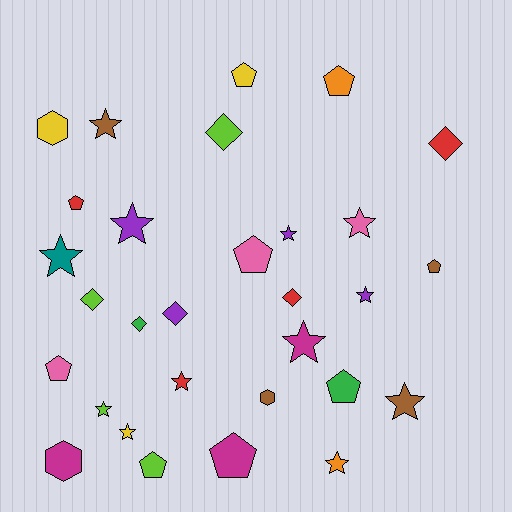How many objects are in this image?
There are 30 objects.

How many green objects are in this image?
There are 2 green objects.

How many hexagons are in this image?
There are 3 hexagons.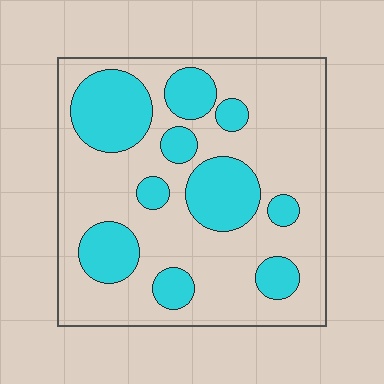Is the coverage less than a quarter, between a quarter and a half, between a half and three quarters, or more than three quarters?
Between a quarter and a half.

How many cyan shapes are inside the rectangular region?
10.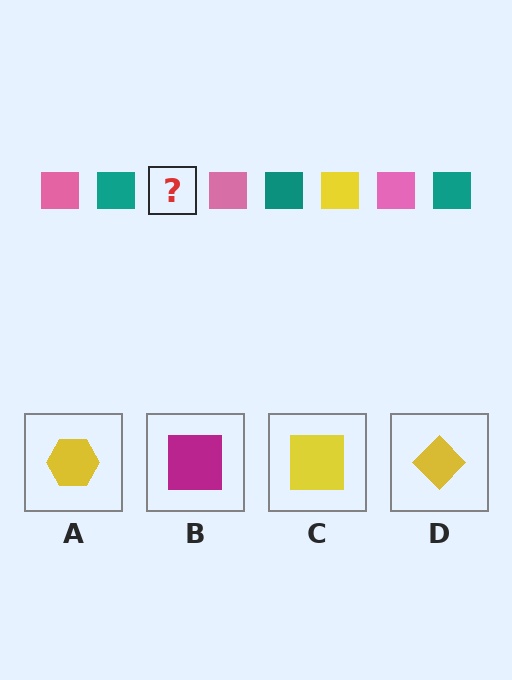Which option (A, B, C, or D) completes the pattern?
C.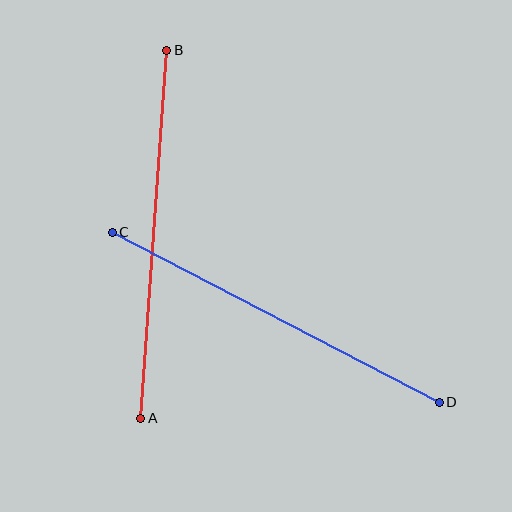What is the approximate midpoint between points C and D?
The midpoint is at approximately (276, 317) pixels.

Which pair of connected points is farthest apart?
Points A and B are farthest apart.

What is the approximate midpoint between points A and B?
The midpoint is at approximately (154, 234) pixels.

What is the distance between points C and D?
The distance is approximately 368 pixels.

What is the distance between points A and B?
The distance is approximately 369 pixels.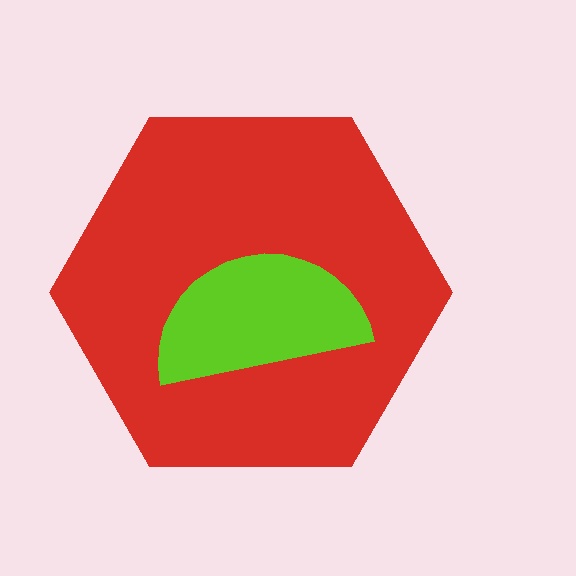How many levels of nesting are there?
2.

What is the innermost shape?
The lime semicircle.